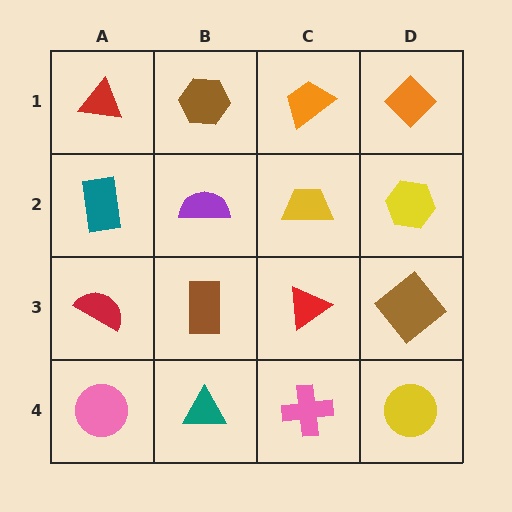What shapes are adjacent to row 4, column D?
A brown diamond (row 3, column D), a pink cross (row 4, column C).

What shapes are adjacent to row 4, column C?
A red triangle (row 3, column C), a teal triangle (row 4, column B), a yellow circle (row 4, column D).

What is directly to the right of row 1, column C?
An orange diamond.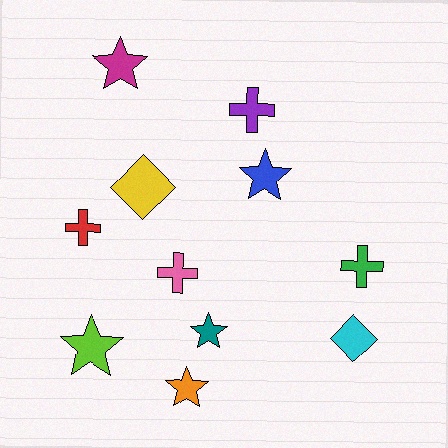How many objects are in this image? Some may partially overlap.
There are 11 objects.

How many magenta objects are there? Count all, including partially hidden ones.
There is 1 magenta object.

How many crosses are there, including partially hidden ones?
There are 4 crosses.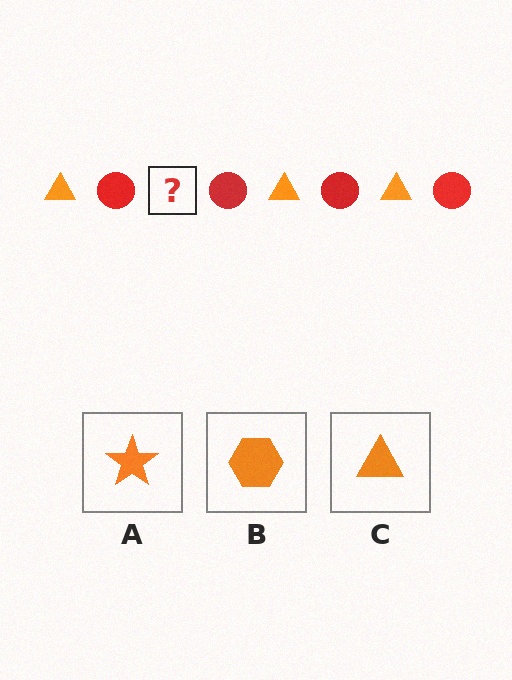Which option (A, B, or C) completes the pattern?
C.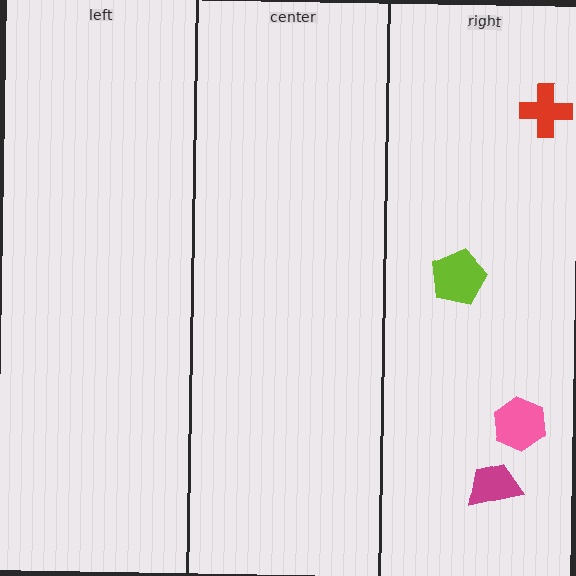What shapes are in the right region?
The lime pentagon, the red cross, the magenta trapezoid, the pink hexagon.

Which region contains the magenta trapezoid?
The right region.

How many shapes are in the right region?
4.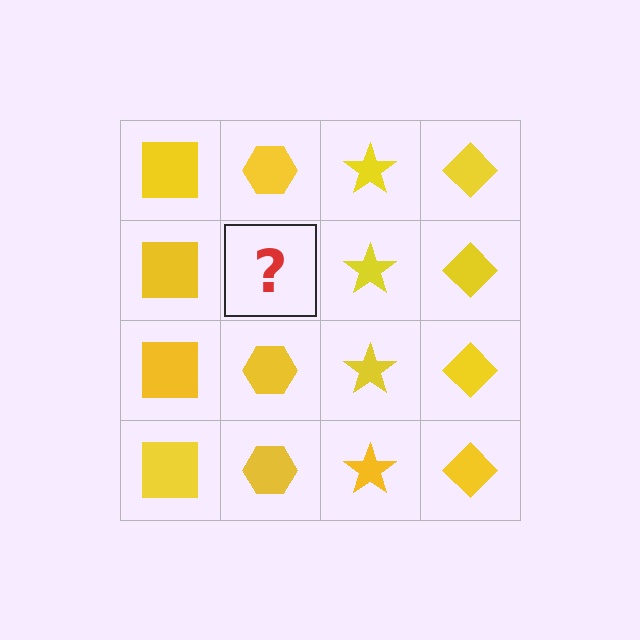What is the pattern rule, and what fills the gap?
The rule is that each column has a consistent shape. The gap should be filled with a yellow hexagon.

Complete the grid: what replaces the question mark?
The question mark should be replaced with a yellow hexagon.